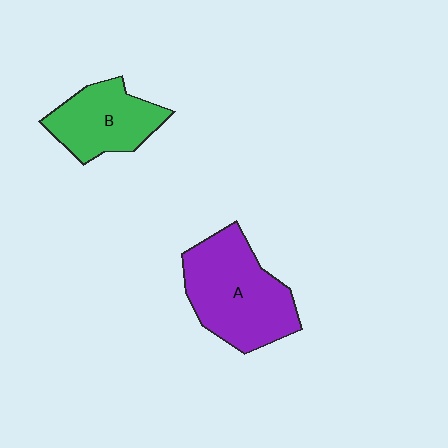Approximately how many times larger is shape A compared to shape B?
Approximately 1.5 times.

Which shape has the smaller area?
Shape B (green).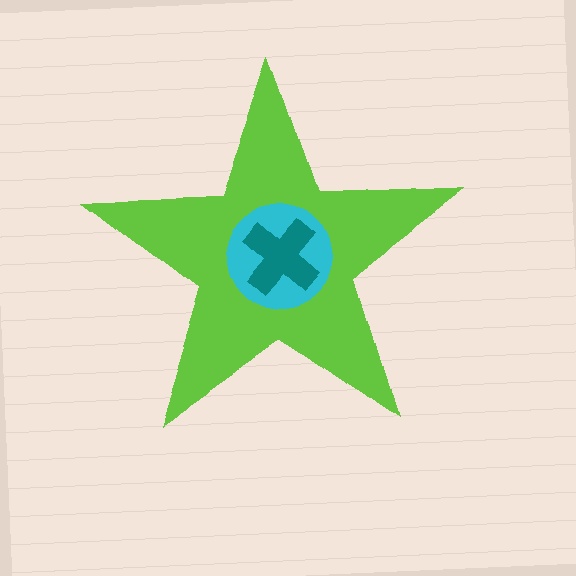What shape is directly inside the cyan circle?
The teal cross.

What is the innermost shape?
The teal cross.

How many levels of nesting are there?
3.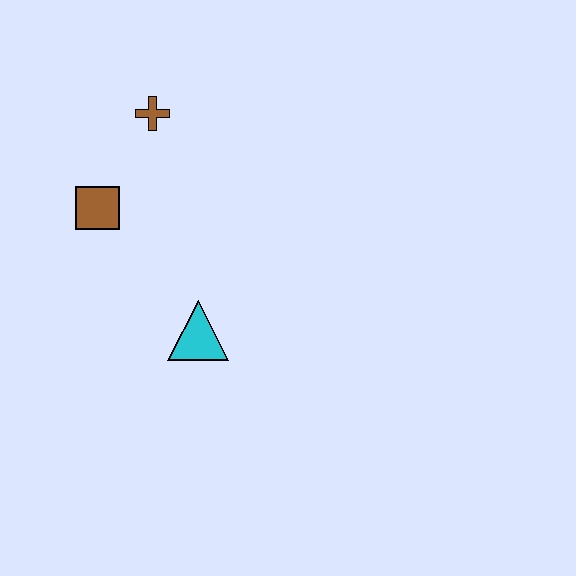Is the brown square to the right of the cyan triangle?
No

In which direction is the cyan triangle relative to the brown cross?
The cyan triangle is below the brown cross.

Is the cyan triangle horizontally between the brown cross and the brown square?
No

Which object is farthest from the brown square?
The cyan triangle is farthest from the brown square.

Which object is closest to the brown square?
The brown cross is closest to the brown square.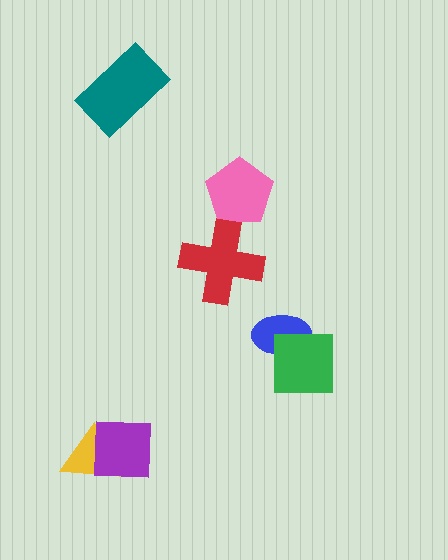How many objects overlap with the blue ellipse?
1 object overlaps with the blue ellipse.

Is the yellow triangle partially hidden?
Yes, it is partially covered by another shape.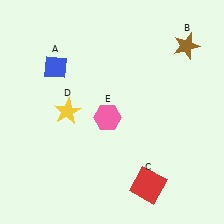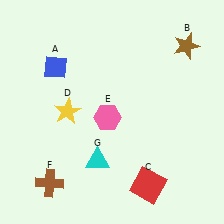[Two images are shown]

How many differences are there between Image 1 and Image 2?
There are 2 differences between the two images.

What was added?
A brown cross (F), a cyan triangle (G) were added in Image 2.